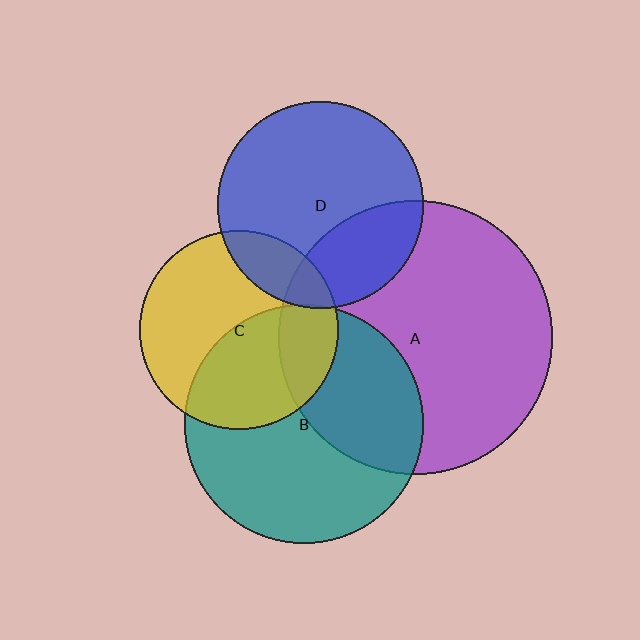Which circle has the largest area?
Circle A (purple).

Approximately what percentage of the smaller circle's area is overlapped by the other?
Approximately 20%.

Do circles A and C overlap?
Yes.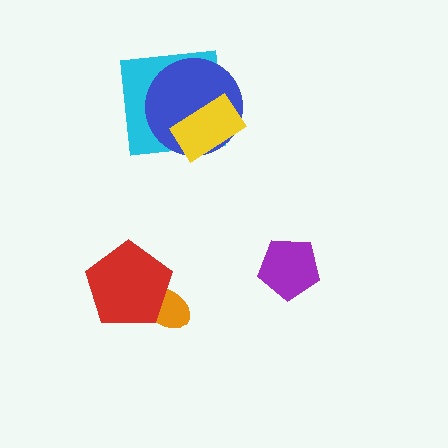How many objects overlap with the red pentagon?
1 object overlaps with the red pentagon.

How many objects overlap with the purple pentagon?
0 objects overlap with the purple pentagon.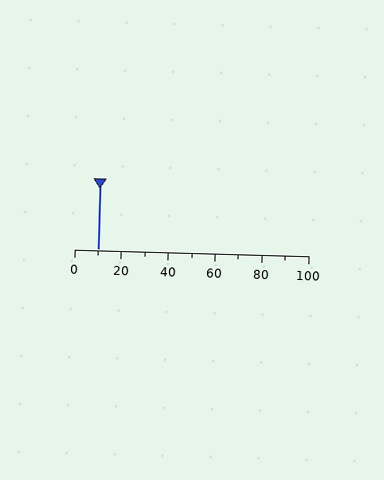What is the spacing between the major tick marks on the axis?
The major ticks are spaced 20 apart.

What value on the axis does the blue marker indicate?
The marker indicates approximately 10.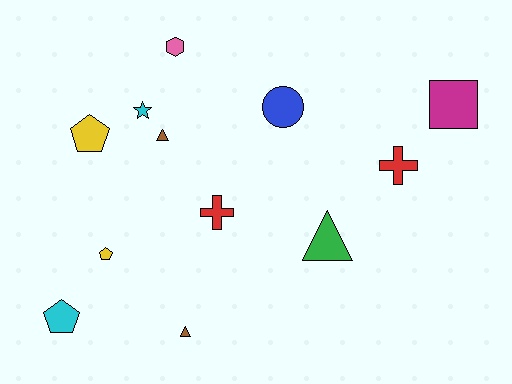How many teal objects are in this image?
There are no teal objects.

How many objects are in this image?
There are 12 objects.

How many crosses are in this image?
There are 2 crosses.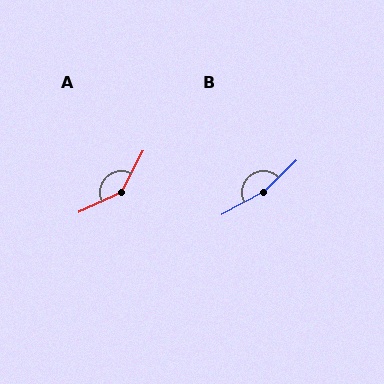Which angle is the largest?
B, at approximately 165 degrees.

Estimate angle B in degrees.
Approximately 165 degrees.